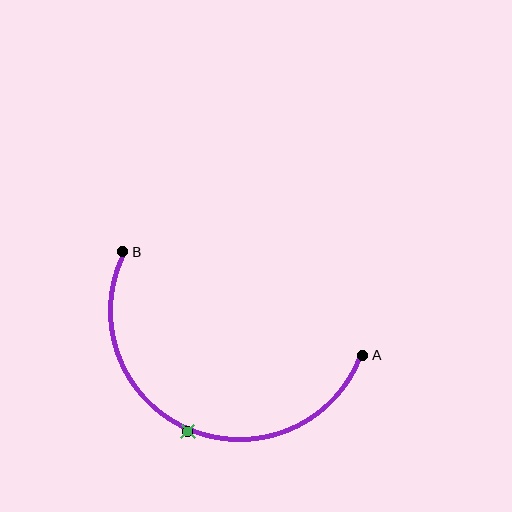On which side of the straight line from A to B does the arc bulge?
The arc bulges below the straight line connecting A and B.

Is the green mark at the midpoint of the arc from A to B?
Yes. The green mark lies on the arc at equal arc-length from both A and B — it is the arc midpoint.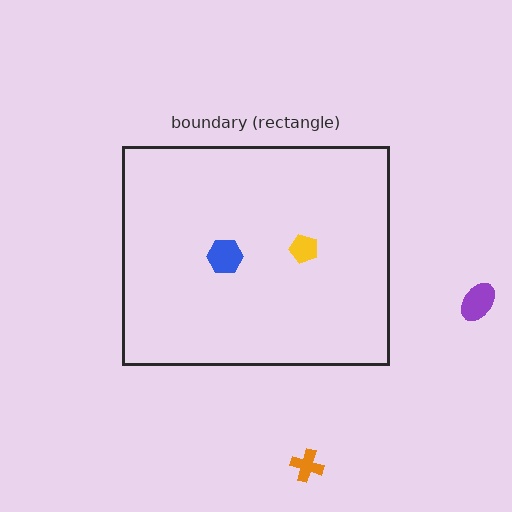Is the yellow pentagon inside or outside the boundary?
Inside.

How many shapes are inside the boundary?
2 inside, 2 outside.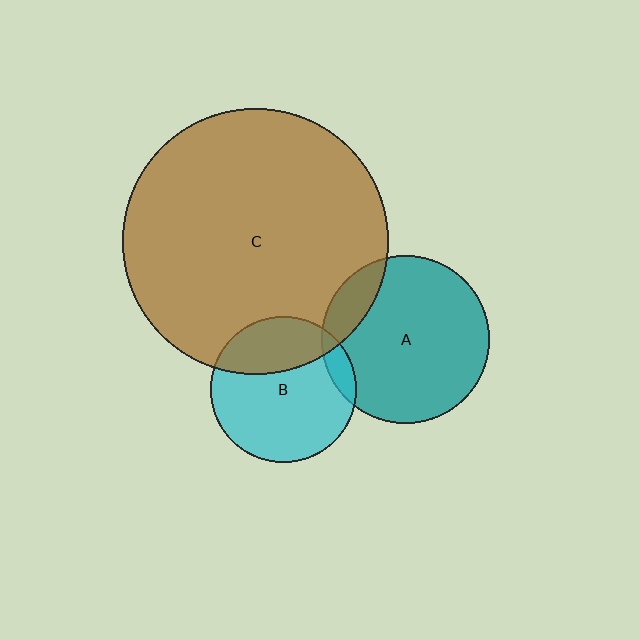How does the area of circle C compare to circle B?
Approximately 3.3 times.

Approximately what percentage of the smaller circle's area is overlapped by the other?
Approximately 30%.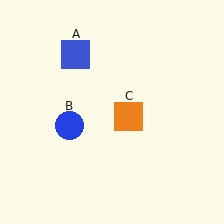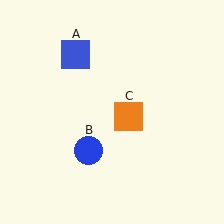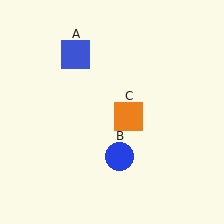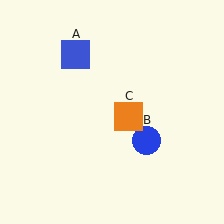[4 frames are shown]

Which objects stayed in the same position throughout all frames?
Blue square (object A) and orange square (object C) remained stationary.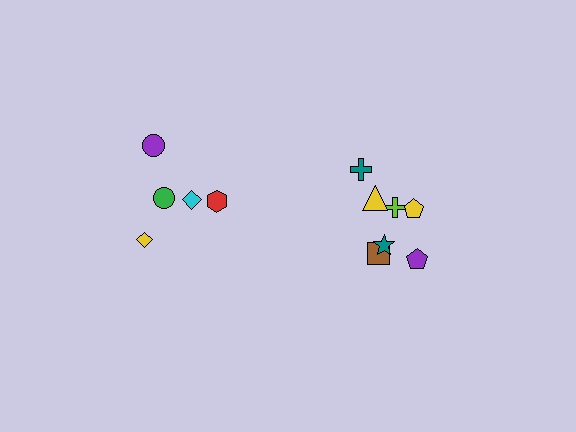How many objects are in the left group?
There are 5 objects.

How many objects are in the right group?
There are 7 objects.